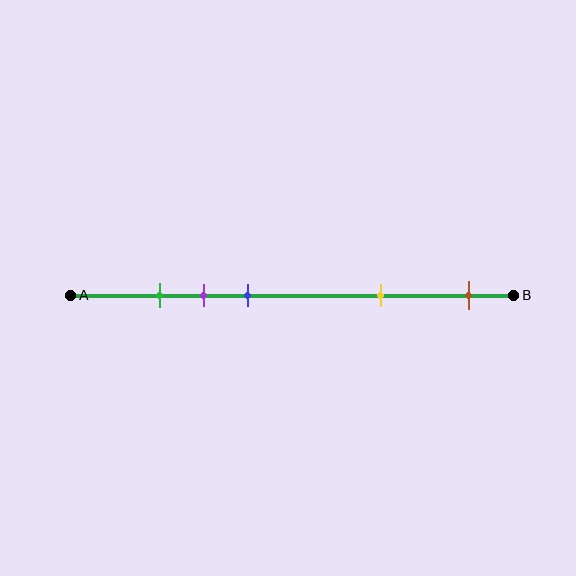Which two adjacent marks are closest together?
The green and purple marks are the closest adjacent pair.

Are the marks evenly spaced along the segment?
No, the marks are not evenly spaced.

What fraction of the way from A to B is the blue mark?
The blue mark is approximately 40% (0.4) of the way from A to B.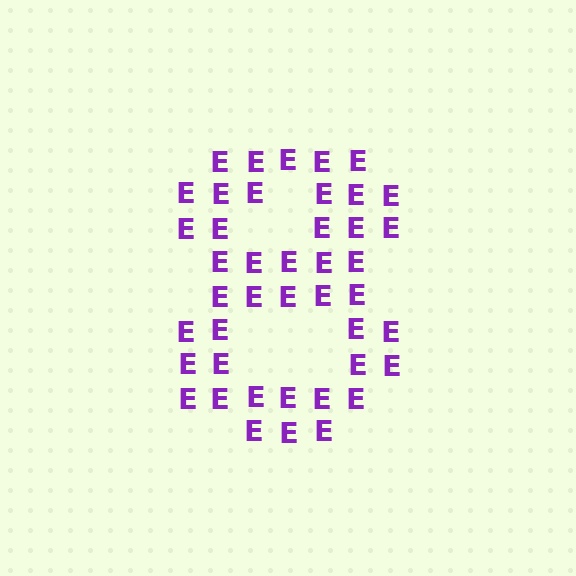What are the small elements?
The small elements are letter E's.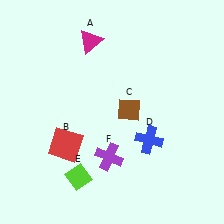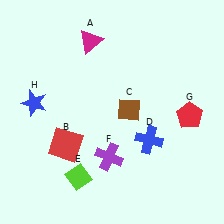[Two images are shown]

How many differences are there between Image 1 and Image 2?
There are 2 differences between the two images.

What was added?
A red pentagon (G), a blue star (H) were added in Image 2.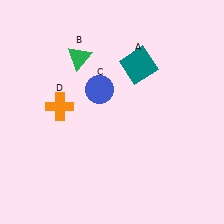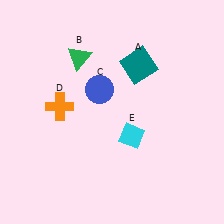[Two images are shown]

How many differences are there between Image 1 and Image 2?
There is 1 difference between the two images.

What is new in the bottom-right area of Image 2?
A cyan diamond (E) was added in the bottom-right area of Image 2.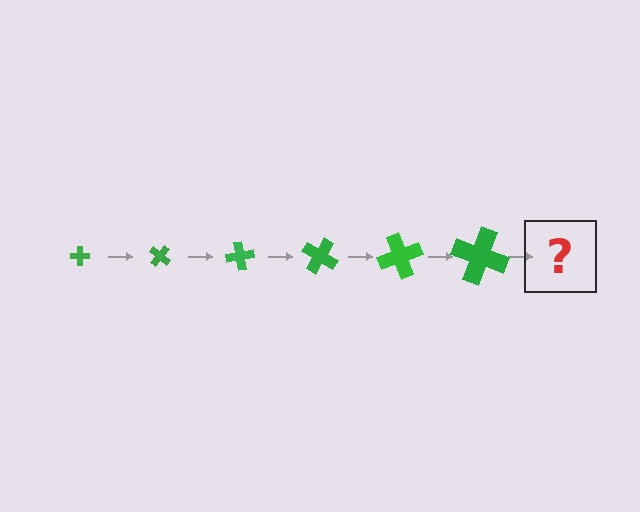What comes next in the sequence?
The next element should be a cross, larger than the previous one and rotated 240 degrees from the start.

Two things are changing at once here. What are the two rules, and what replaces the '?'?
The two rules are that the cross grows larger each step and it rotates 40 degrees each step. The '?' should be a cross, larger than the previous one and rotated 240 degrees from the start.